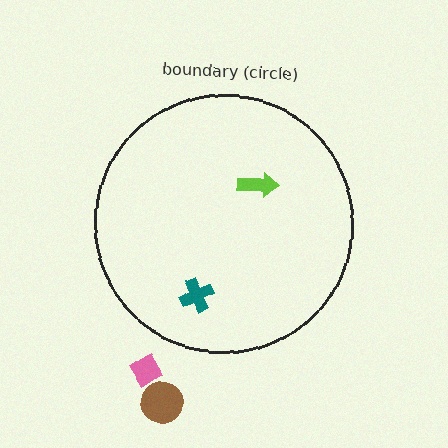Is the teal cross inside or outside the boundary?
Inside.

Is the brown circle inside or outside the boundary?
Outside.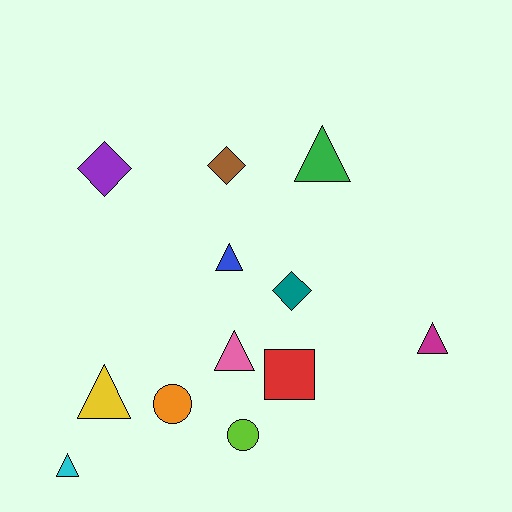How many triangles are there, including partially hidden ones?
There are 6 triangles.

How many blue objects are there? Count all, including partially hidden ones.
There is 1 blue object.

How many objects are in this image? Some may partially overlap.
There are 12 objects.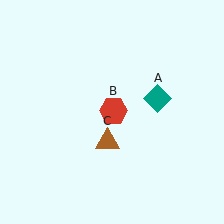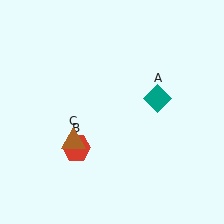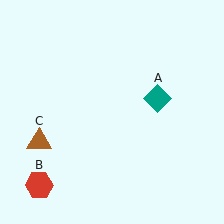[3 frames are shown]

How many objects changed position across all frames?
2 objects changed position: red hexagon (object B), brown triangle (object C).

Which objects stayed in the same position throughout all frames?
Teal diamond (object A) remained stationary.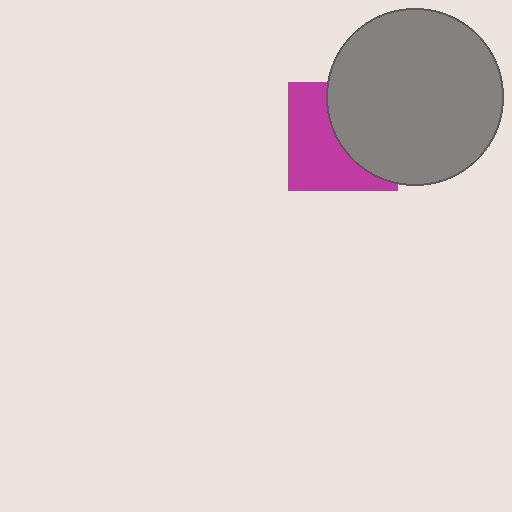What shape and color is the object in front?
The object in front is a gray circle.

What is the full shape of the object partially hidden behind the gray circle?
The partially hidden object is a magenta square.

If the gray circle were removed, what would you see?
You would see the complete magenta square.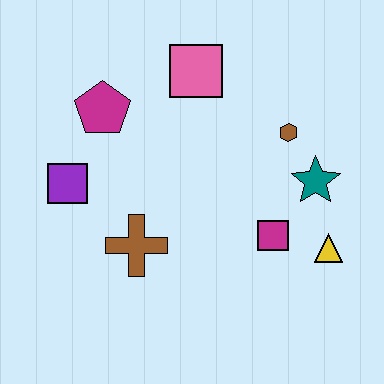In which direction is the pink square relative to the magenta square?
The pink square is above the magenta square.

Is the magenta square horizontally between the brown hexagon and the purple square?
Yes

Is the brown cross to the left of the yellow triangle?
Yes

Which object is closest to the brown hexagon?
The teal star is closest to the brown hexagon.